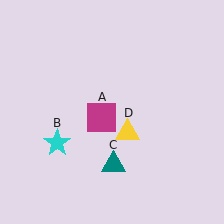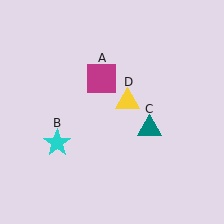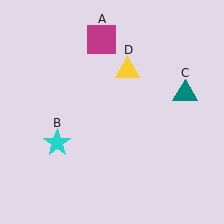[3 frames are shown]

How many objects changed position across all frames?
3 objects changed position: magenta square (object A), teal triangle (object C), yellow triangle (object D).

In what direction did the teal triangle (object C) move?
The teal triangle (object C) moved up and to the right.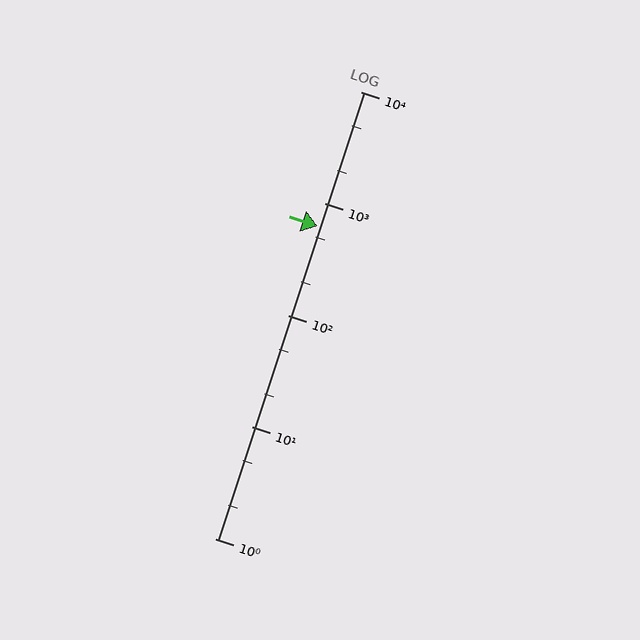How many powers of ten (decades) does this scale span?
The scale spans 4 decades, from 1 to 10000.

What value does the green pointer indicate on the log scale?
The pointer indicates approximately 620.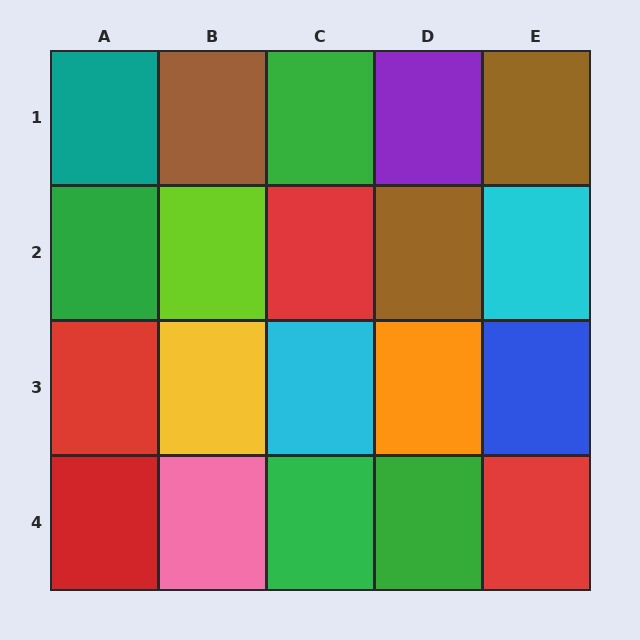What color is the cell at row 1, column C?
Green.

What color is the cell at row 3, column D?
Orange.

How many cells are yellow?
1 cell is yellow.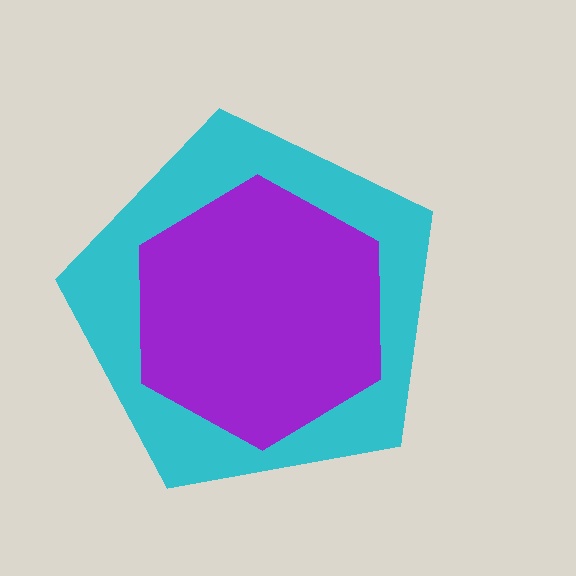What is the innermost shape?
The purple hexagon.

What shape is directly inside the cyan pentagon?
The purple hexagon.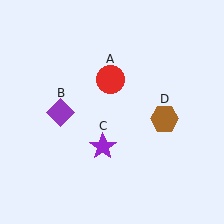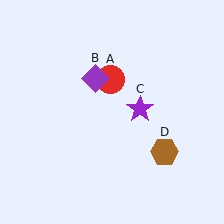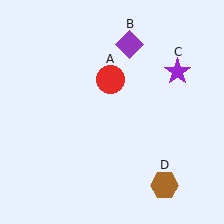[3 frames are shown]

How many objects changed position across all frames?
3 objects changed position: purple diamond (object B), purple star (object C), brown hexagon (object D).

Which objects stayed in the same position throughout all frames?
Red circle (object A) remained stationary.